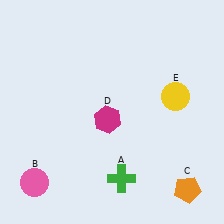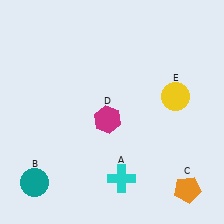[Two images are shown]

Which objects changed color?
A changed from green to cyan. B changed from pink to teal.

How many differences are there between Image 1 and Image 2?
There are 2 differences between the two images.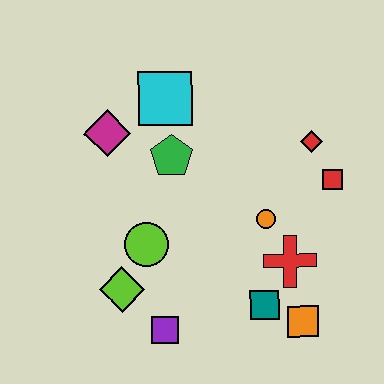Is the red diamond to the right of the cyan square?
Yes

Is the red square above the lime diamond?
Yes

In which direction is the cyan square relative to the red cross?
The cyan square is above the red cross.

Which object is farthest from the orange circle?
The magenta diamond is farthest from the orange circle.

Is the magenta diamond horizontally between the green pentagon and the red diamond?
No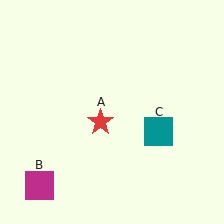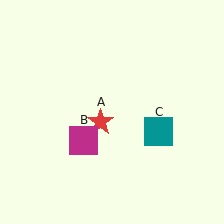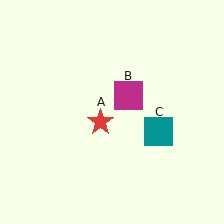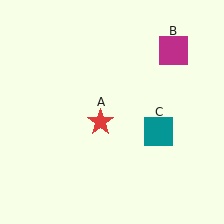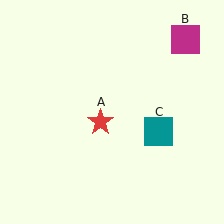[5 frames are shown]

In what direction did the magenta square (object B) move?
The magenta square (object B) moved up and to the right.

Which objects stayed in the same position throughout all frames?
Red star (object A) and teal square (object C) remained stationary.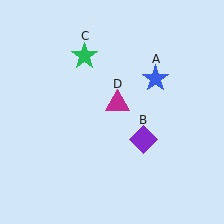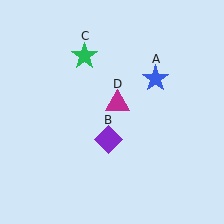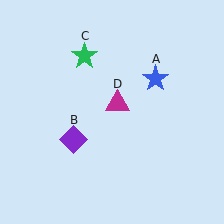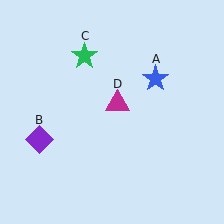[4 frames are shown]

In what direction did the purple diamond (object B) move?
The purple diamond (object B) moved left.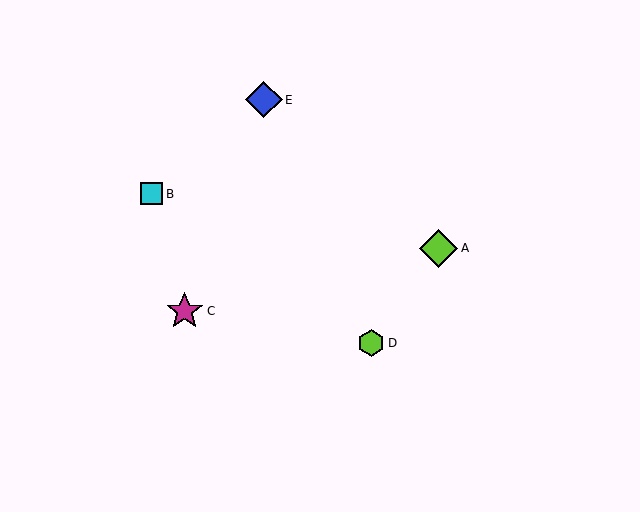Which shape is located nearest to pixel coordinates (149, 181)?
The cyan square (labeled B) at (151, 194) is nearest to that location.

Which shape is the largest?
The lime diamond (labeled A) is the largest.